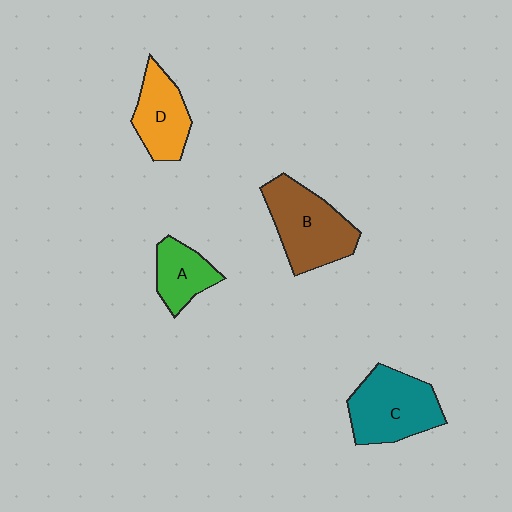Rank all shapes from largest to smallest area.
From largest to smallest: B (brown), C (teal), D (orange), A (green).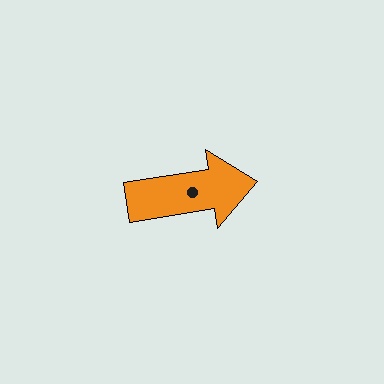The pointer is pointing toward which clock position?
Roughly 3 o'clock.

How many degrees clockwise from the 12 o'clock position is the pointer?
Approximately 81 degrees.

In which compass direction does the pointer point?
East.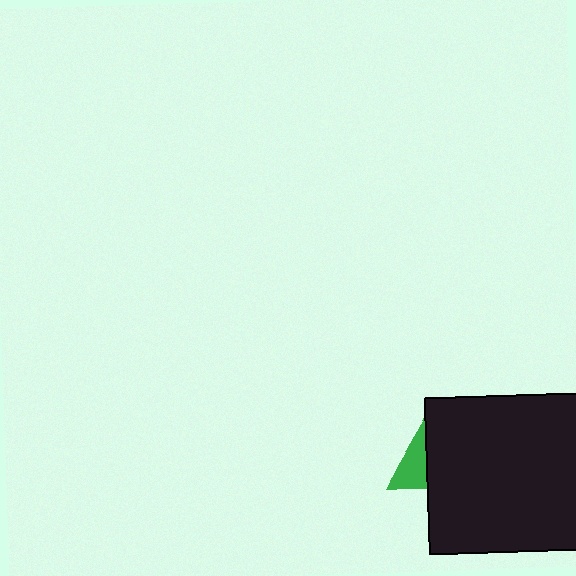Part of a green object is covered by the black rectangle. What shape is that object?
It is a triangle.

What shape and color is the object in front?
The object in front is a black rectangle.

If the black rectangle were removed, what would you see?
You would see the complete green triangle.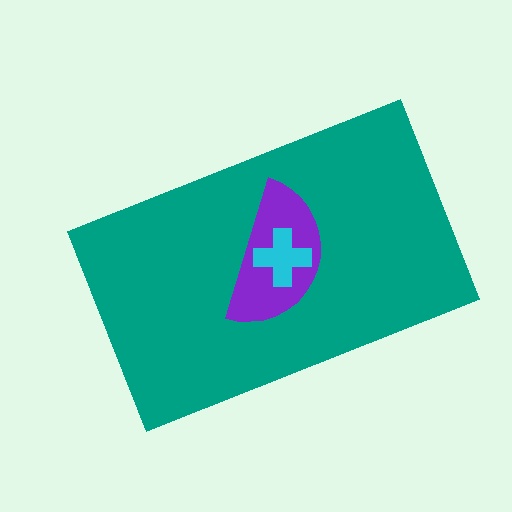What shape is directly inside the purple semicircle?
The cyan cross.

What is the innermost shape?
The cyan cross.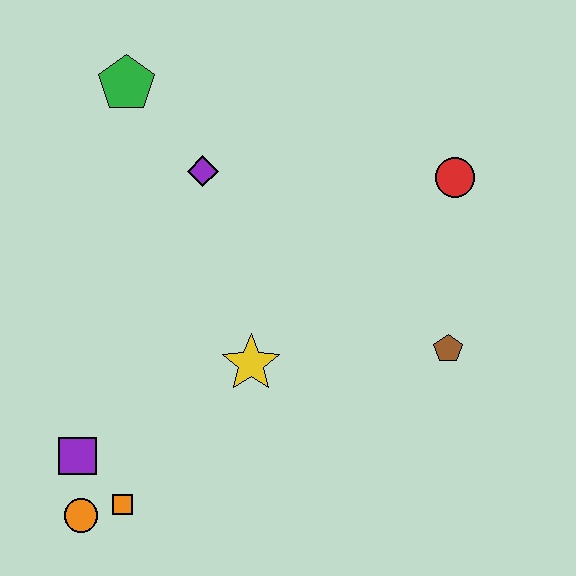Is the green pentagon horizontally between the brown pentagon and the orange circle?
Yes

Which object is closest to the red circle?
The brown pentagon is closest to the red circle.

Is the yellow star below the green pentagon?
Yes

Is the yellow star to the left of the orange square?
No